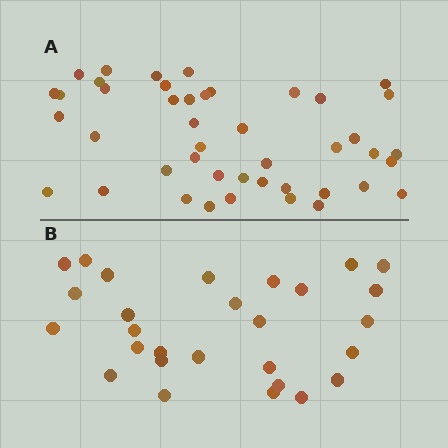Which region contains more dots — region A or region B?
Region A (the top region) has more dots.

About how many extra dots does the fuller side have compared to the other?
Region A has approximately 15 more dots than region B.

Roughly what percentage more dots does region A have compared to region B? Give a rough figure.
About 55% more.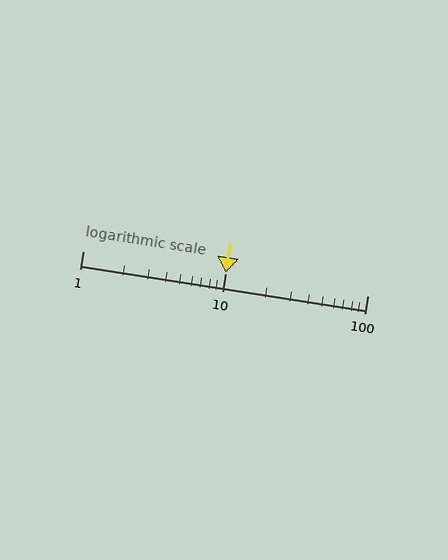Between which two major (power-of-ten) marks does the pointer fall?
The pointer is between 10 and 100.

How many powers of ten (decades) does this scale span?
The scale spans 2 decades, from 1 to 100.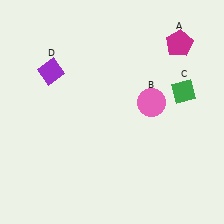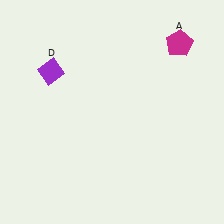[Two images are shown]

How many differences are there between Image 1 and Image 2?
There are 2 differences between the two images.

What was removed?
The pink circle (B), the green diamond (C) were removed in Image 2.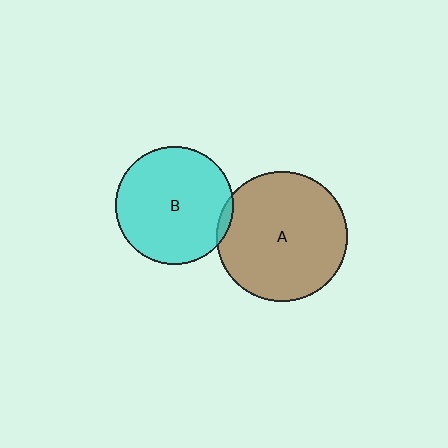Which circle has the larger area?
Circle A (brown).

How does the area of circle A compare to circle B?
Approximately 1.2 times.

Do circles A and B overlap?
Yes.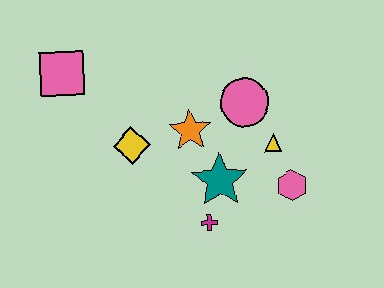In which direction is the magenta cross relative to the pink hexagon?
The magenta cross is to the left of the pink hexagon.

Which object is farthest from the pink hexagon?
The pink square is farthest from the pink hexagon.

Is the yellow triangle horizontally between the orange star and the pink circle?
No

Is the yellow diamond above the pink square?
No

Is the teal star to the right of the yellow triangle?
No